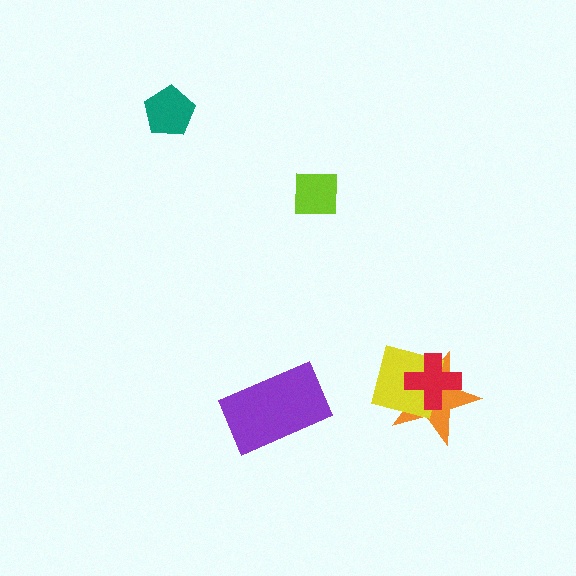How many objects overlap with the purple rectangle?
0 objects overlap with the purple rectangle.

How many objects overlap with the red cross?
2 objects overlap with the red cross.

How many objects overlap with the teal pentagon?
0 objects overlap with the teal pentagon.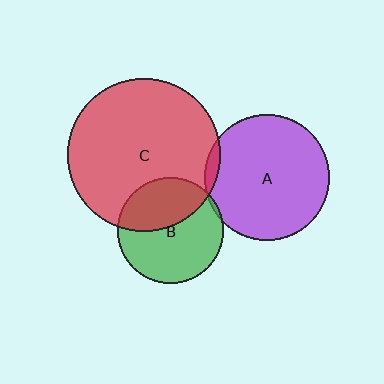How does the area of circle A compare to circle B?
Approximately 1.4 times.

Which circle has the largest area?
Circle C (red).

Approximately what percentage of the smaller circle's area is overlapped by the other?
Approximately 5%.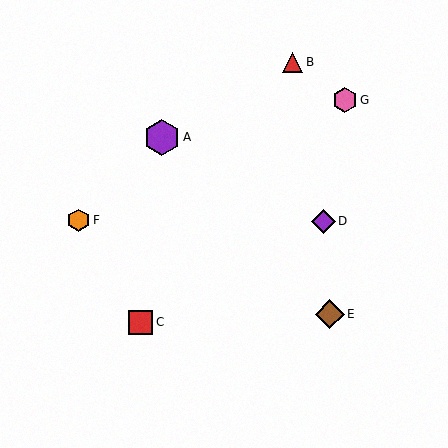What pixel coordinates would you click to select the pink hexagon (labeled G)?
Click at (345, 100) to select the pink hexagon G.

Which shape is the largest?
The purple hexagon (labeled A) is the largest.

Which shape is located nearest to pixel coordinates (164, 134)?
The purple hexagon (labeled A) at (162, 137) is nearest to that location.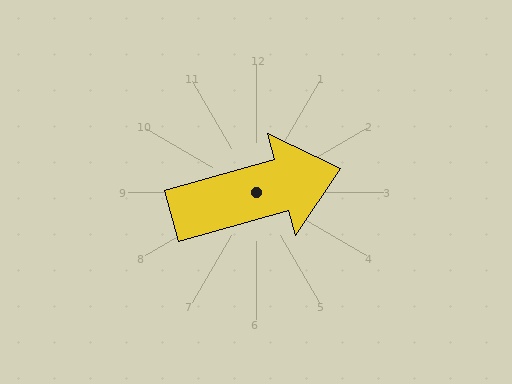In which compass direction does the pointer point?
East.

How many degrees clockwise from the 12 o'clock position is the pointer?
Approximately 74 degrees.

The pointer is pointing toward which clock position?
Roughly 2 o'clock.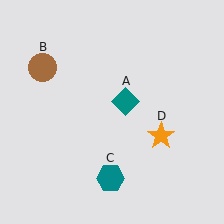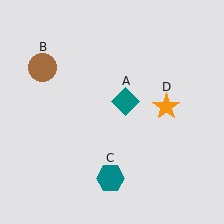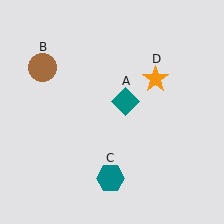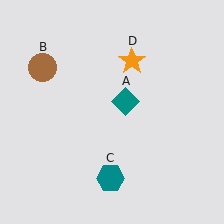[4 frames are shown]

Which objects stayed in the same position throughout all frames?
Teal diamond (object A) and brown circle (object B) and teal hexagon (object C) remained stationary.